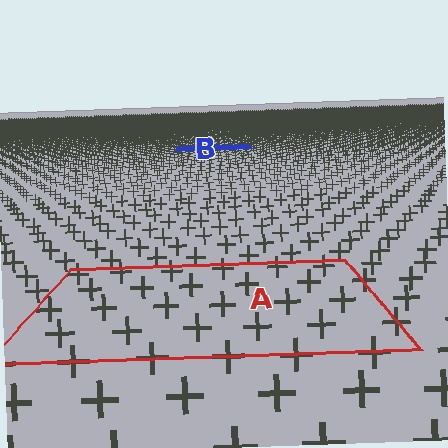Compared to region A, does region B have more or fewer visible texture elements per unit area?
Region B has more texture elements per unit area — they are packed more densely because it is farther away.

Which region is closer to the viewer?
Region A is closer. The texture elements there are larger and more spread out.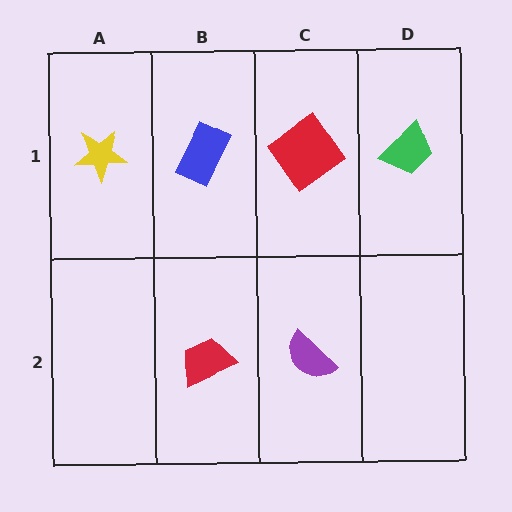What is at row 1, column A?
A yellow star.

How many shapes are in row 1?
4 shapes.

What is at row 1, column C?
A red diamond.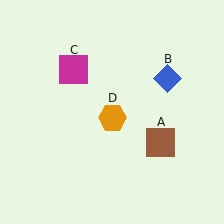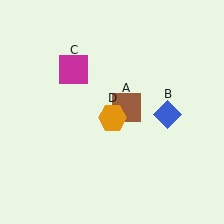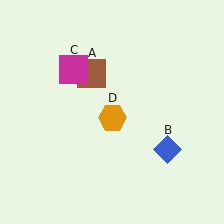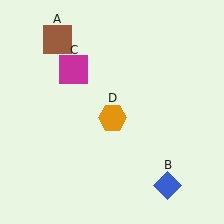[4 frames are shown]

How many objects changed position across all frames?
2 objects changed position: brown square (object A), blue diamond (object B).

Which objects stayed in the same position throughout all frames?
Magenta square (object C) and orange hexagon (object D) remained stationary.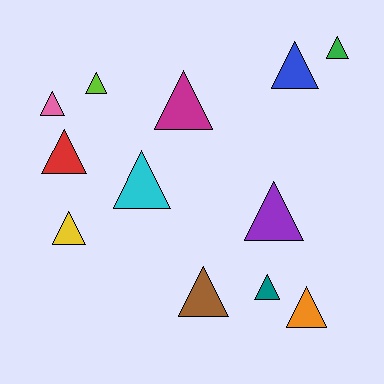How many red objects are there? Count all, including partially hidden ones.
There is 1 red object.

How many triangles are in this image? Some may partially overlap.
There are 12 triangles.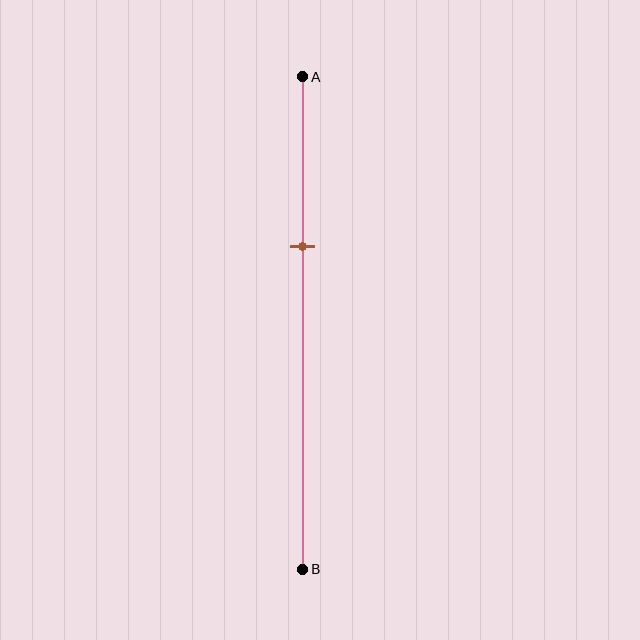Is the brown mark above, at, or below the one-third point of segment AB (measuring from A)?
The brown mark is approximately at the one-third point of segment AB.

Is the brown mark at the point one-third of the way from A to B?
Yes, the mark is approximately at the one-third point.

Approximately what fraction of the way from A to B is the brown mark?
The brown mark is approximately 35% of the way from A to B.